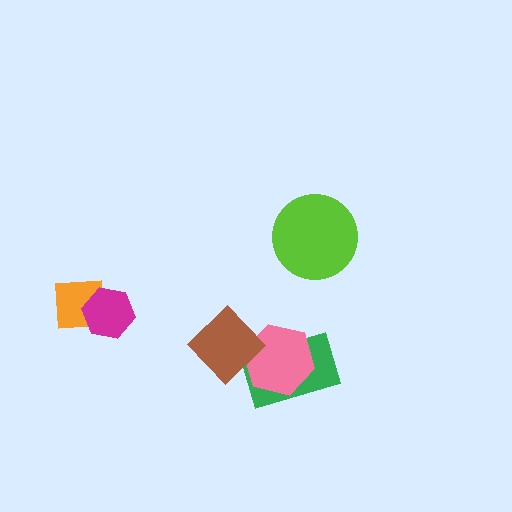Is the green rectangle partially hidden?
Yes, it is partially covered by another shape.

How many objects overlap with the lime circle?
0 objects overlap with the lime circle.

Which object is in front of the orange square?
The magenta hexagon is in front of the orange square.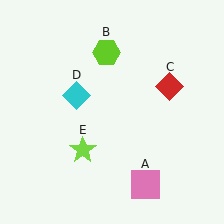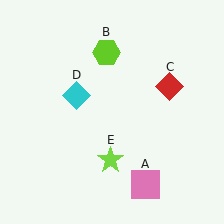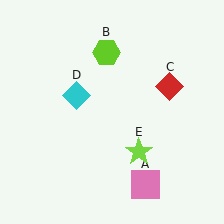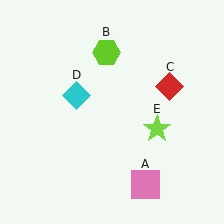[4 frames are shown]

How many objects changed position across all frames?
1 object changed position: lime star (object E).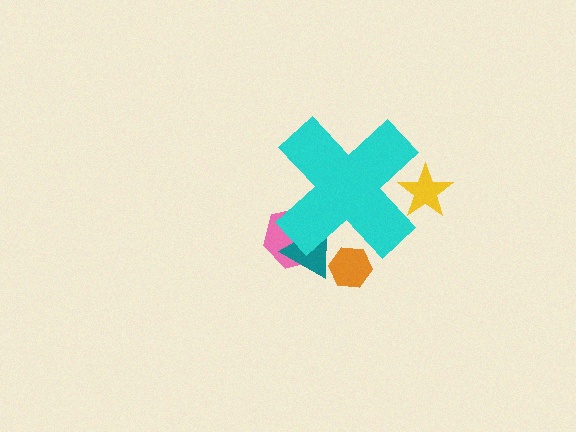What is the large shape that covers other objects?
A cyan cross.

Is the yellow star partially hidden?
Yes, the yellow star is partially hidden behind the cyan cross.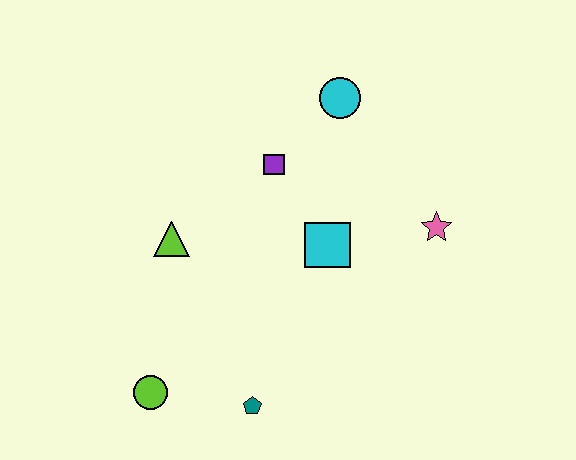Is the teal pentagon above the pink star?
No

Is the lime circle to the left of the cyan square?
Yes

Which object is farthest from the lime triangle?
The pink star is farthest from the lime triangle.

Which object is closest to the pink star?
The cyan square is closest to the pink star.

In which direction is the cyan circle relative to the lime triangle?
The cyan circle is to the right of the lime triangle.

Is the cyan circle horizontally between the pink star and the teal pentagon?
Yes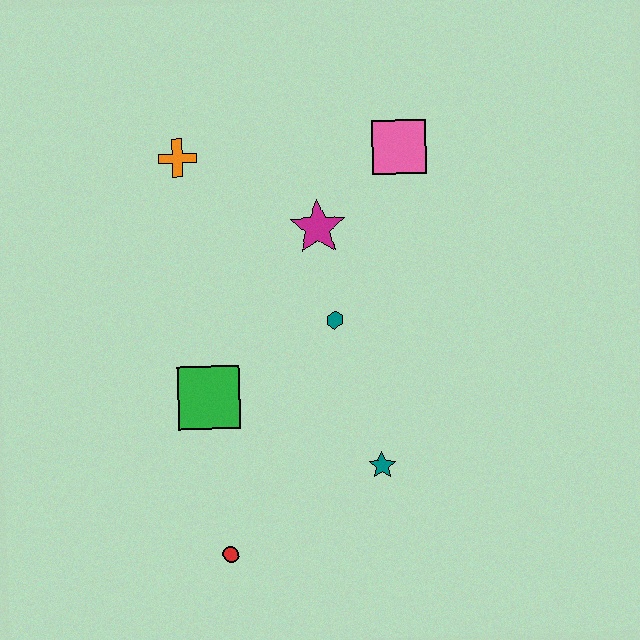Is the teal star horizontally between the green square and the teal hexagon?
No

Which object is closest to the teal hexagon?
The magenta star is closest to the teal hexagon.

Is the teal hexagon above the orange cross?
No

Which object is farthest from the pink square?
The red circle is farthest from the pink square.